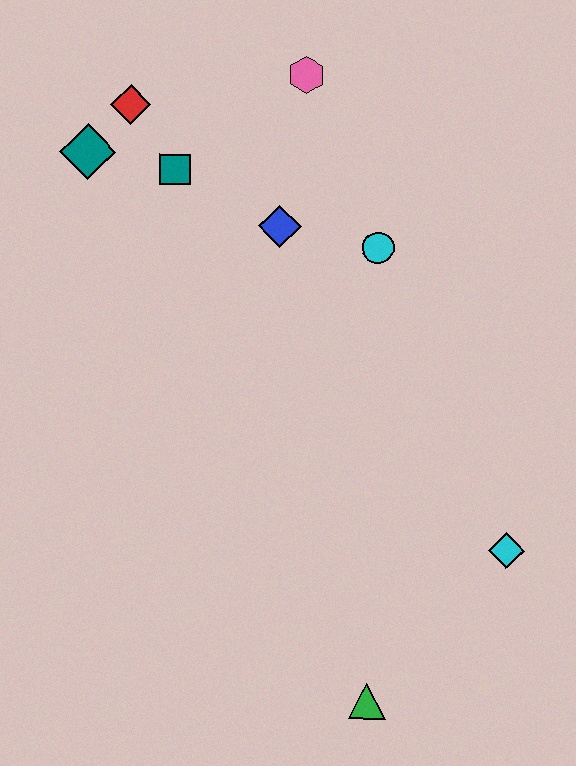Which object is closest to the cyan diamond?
The green triangle is closest to the cyan diamond.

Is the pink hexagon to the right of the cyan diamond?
No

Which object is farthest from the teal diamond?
The green triangle is farthest from the teal diamond.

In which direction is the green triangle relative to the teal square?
The green triangle is below the teal square.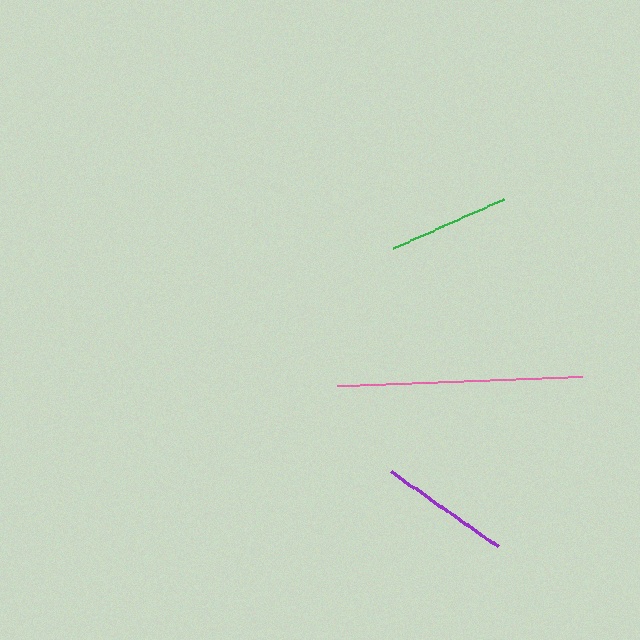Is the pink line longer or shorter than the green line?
The pink line is longer than the green line.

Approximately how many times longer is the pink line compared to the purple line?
The pink line is approximately 1.9 times the length of the purple line.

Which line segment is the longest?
The pink line is the longest at approximately 245 pixels.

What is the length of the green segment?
The green segment is approximately 120 pixels long.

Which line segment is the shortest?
The green line is the shortest at approximately 120 pixels.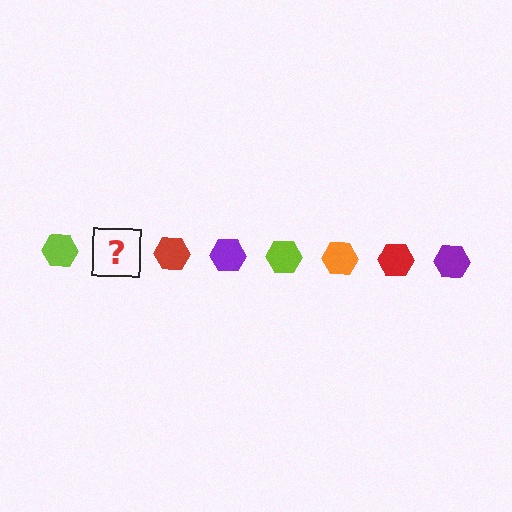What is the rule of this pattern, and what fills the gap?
The rule is that the pattern cycles through lime, orange, red, purple hexagons. The gap should be filled with an orange hexagon.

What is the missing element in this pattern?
The missing element is an orange hexagon.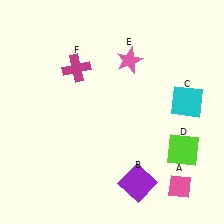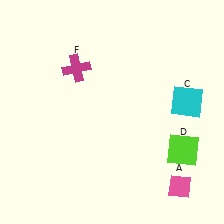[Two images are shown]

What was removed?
The pink star (E), the purple square (B) were removed in Image 2.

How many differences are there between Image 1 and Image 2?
There are 2 differences between the two images.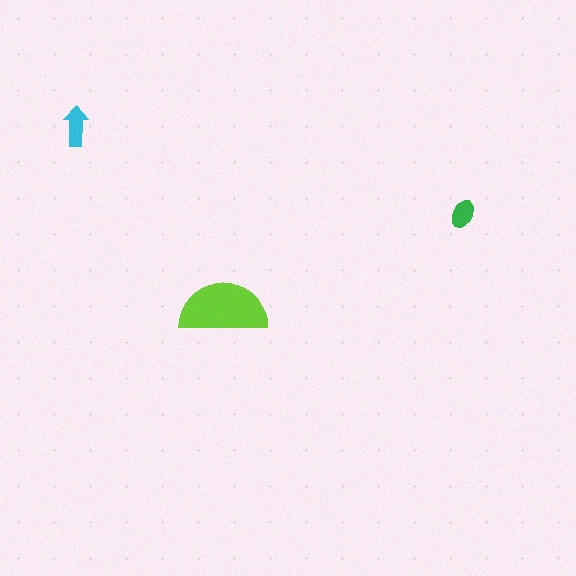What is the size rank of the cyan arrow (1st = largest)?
2nd.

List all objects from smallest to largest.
The green ellipse, the cyan arrow, the lime semicircle.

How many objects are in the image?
There are 3 objects in the image.